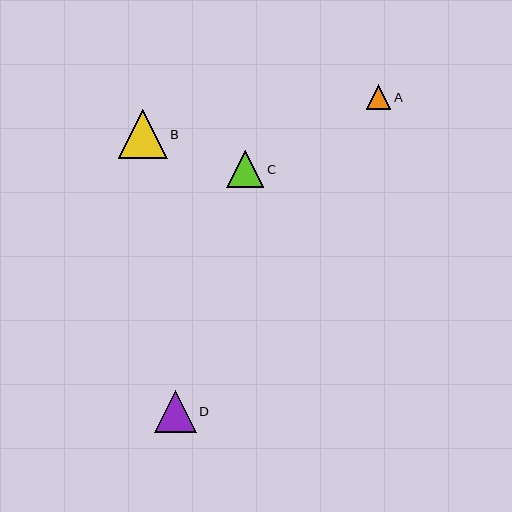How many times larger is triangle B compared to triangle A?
Triangle B is approximately 2.0 times the size of triangle A.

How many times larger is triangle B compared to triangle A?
Triangle B is approximately 2.0 times the size of triangle A.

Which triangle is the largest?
Triangle B is the largest with a size of approximately 49 pixels.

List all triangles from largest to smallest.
From largest to smallest: B, D, C, A.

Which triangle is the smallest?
Triangle A is the smallest with a size of approximately 25 pixels.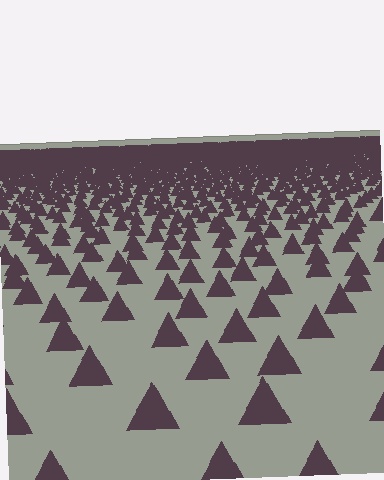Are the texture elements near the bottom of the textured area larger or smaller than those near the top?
Larger. Near the bottom, elements are closer to the viewer and appear at a bigger on-screen size.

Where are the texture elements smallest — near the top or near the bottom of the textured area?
Near the top.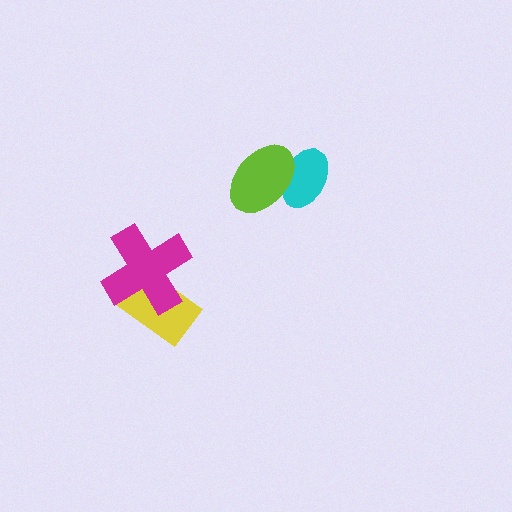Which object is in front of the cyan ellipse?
The lime ellipse is in front of the cyan ellipse.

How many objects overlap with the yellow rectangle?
1 object overlaps with the yellow rectangle.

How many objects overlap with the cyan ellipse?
1 object overlaps with the cyan ellipse.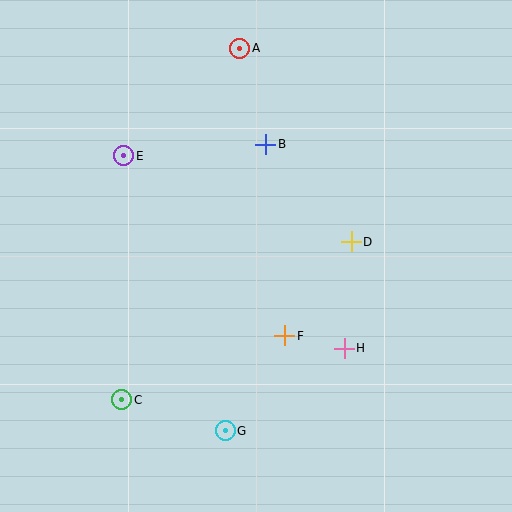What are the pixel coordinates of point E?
Point E is at (124, 156).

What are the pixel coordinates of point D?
Point D is at (351, 242).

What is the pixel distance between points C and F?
The distance between C and F is 175 pixels.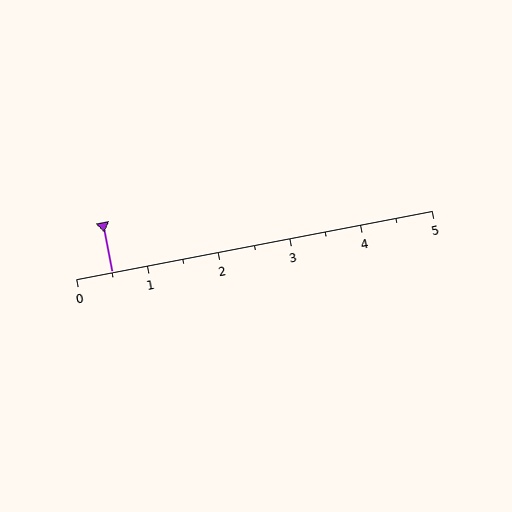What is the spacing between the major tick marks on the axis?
The major ticks are spaced 1 apart.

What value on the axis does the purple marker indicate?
The marker indicates approximately 0.5.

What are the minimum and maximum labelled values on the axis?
The axis runs from 0 to 5.